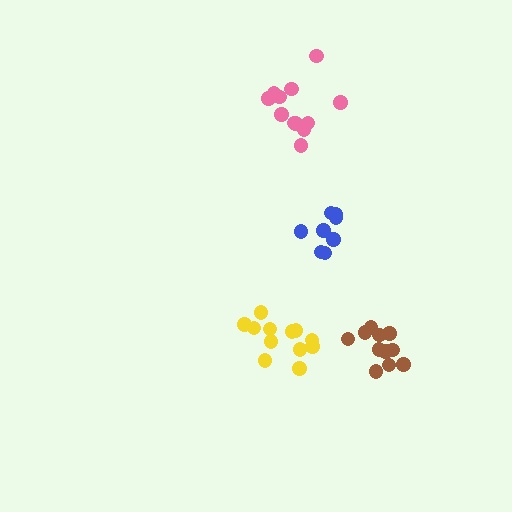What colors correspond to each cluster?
The clusters are colored: blue, yellow, brown, pink.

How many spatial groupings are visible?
There are 4 spatial groupings.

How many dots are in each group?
Group 1: 8 dots, Group 2: 12 dots, Group 3: 11 dots, Group 4: 12 dots (43 total).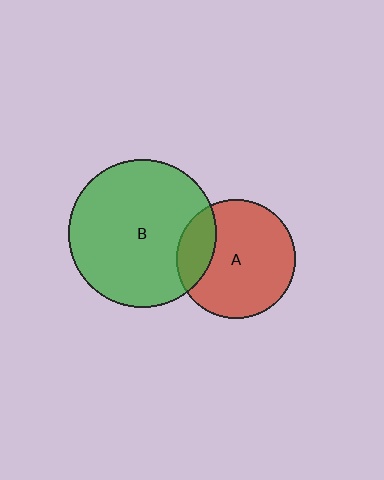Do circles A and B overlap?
Yes.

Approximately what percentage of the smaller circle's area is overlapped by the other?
Approximately 20%.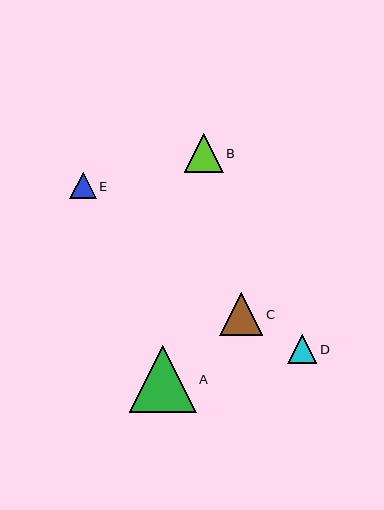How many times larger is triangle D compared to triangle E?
Triangle D is approximately 1.1 times the size of triangle E.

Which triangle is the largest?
Triangle A is the largest with a size of approximately 67 pixels.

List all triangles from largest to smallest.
From largest to smallest: A, C, B, D, E.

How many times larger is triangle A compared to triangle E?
Triangle A is approximately 2.6 times the size of triangle E.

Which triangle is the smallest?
Triangle E is the smallest with a size of approximately 26 pixels.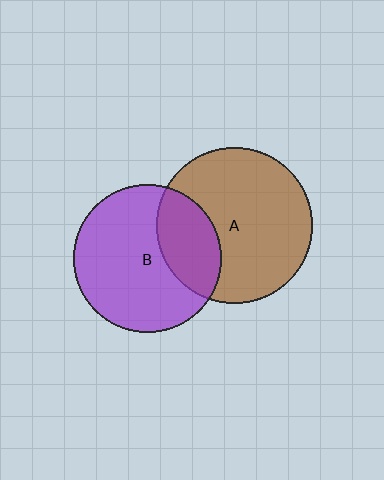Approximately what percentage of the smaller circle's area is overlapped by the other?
Approximately 30%.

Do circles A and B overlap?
Yes.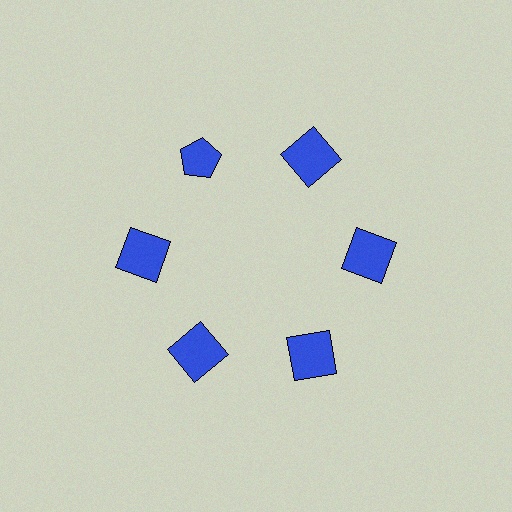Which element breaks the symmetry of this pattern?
The blue pentagon at roughly the 11 o'clock position breaks the symmetry. All other shapes are blue squares.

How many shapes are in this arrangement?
There are 6 shapes arranged in a ring pattern.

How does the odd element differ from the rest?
It has a different shape: pentagon instead of square.